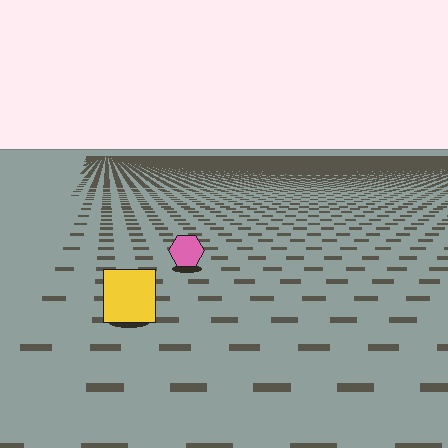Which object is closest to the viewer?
The yellow square is closest. The texture marks near it are larger and more spread out.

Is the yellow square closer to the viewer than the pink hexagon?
Yes. The yellow square is closer — you can tell from the texture gradient: the ground texture is coarser near it.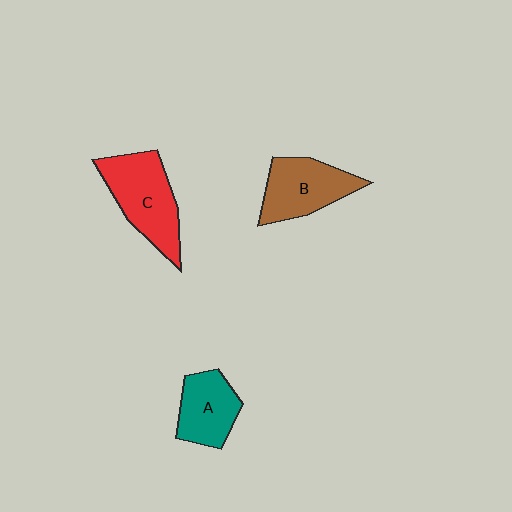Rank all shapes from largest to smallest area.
From largest to smallest: C (red), B (brown), A (teal).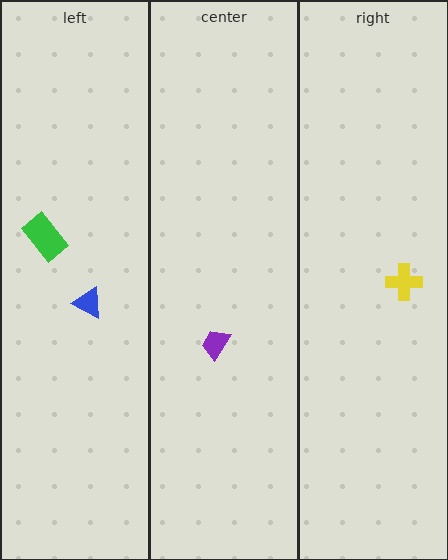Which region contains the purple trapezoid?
The center region.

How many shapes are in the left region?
2.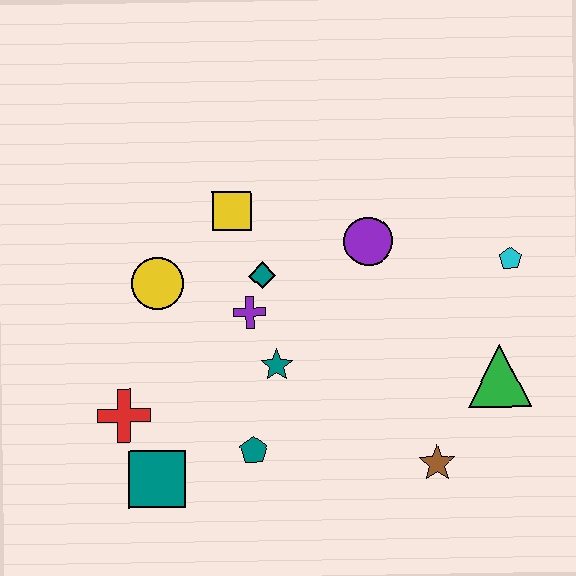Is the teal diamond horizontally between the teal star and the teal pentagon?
Yes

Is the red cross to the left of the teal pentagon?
Yes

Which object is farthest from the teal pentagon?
The cyan pentagon is farthest from the teal pentagon.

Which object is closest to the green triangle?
The brown star is closest to the green triangle.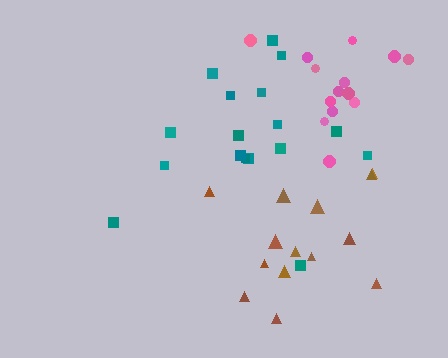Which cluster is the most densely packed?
Pink.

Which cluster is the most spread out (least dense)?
Teal.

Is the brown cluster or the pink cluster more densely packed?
Pink.